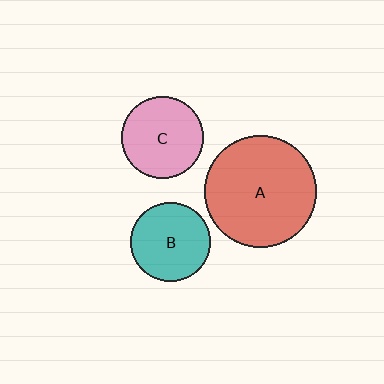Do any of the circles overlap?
No, none of the circles overlap.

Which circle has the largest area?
Circle A (red).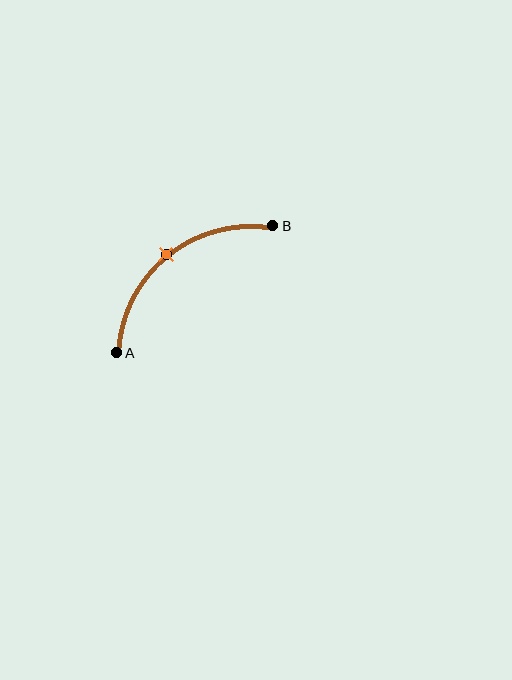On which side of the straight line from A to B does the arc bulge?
The arc bulges above and to the left of the straight line connecting A and B.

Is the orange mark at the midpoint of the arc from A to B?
Yes. The orange mark lies on the arc at equal arc-length from both A and B — it is the arc midpoint.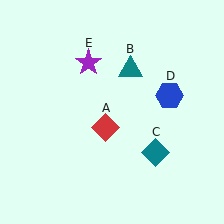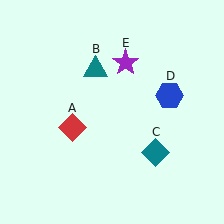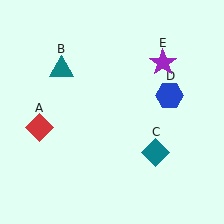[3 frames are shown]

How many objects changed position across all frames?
3 objects changed position: red diamond (object A), teal triangle (object B), purple star (object E).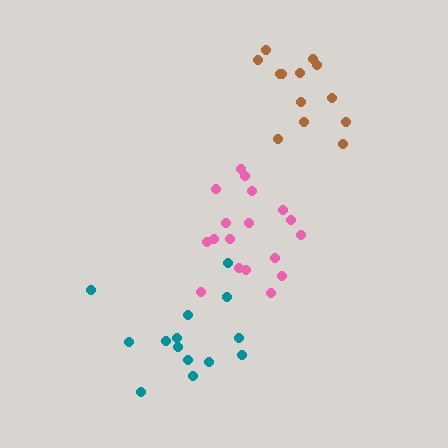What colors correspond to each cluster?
The clusters are colored: pink, brown, teal.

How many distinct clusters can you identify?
There are 3 distinct clusters.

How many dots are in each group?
Group 1: 18 dots, Group 2: 13 dots, Group 3: 14 dots (45 total).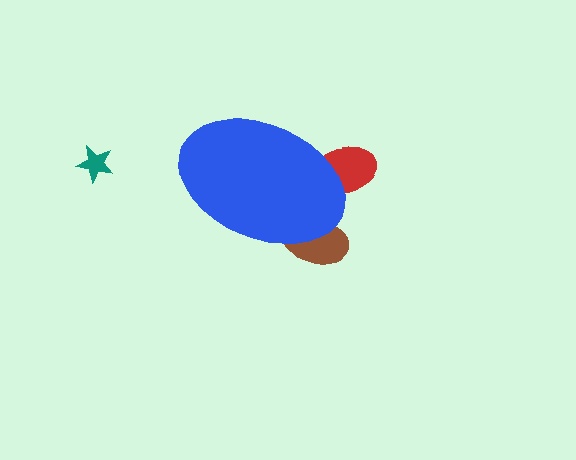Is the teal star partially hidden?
No, the teal star is fully visible.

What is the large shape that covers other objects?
A blue ellipse.